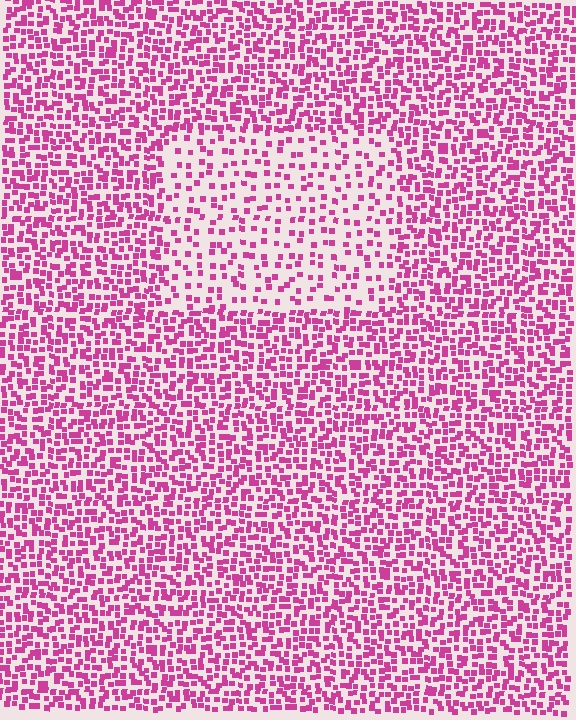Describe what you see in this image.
The image contains small magenta elements arranged at two different densities. A rectangle-shaped region is visible where the elements are less densely packed than the surrounding area.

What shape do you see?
I see a rectangle.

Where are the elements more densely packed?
The elements are more densely packed outside the rectangle boundary.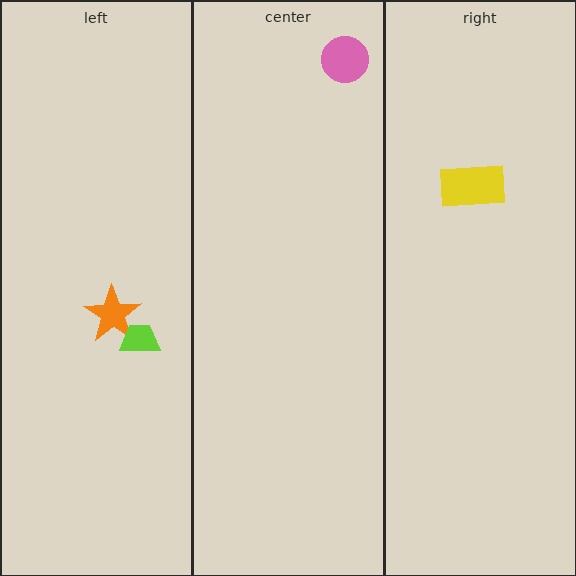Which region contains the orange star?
The left region.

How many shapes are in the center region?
1.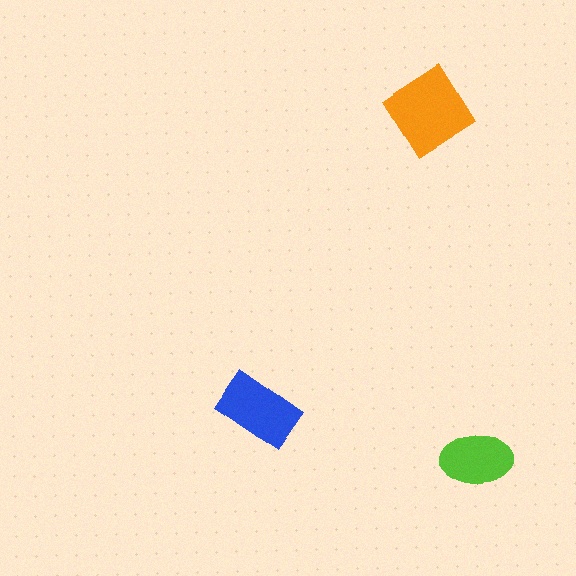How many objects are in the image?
There are 3 objects in the image.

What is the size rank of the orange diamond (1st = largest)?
1st.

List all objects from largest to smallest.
The orange diamond, the blue rectangle, the lime ellipse.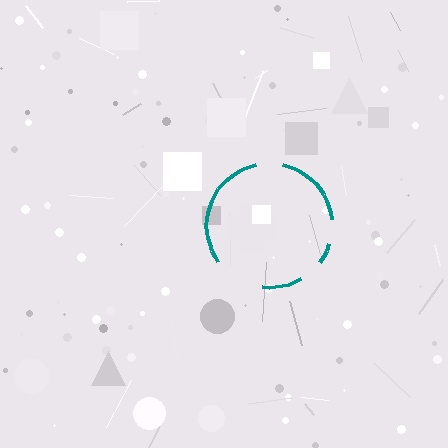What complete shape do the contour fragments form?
The contour fragments form a circle.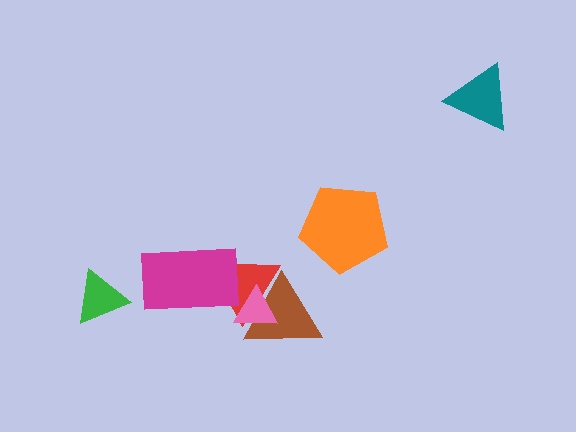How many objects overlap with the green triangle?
0 objects overlap with the green triangle.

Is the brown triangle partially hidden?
Yes, it is partially covered by another shape.